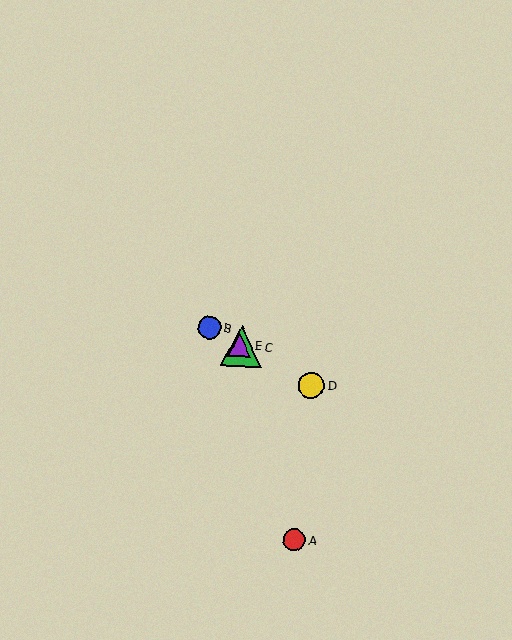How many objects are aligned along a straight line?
4 objects (B, C, D, E) are aligned along a straight line.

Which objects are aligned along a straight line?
Objects B, C, D, E are aligned along a straight line.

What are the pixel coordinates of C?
Object C is at (242, 346).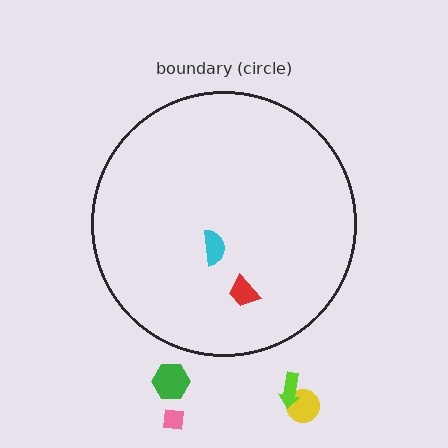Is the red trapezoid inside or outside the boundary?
Inside.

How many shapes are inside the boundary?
2 inside, 4 outside.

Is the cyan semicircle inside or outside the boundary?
Inside.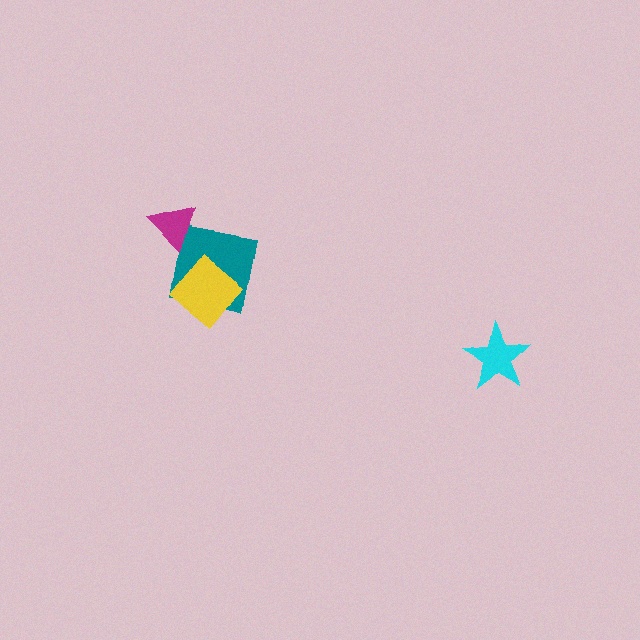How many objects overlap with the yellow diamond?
1 object overlaps with the yellow diamond.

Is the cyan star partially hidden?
No, no other shape covers it.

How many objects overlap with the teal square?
1 object overlaps with the teal square.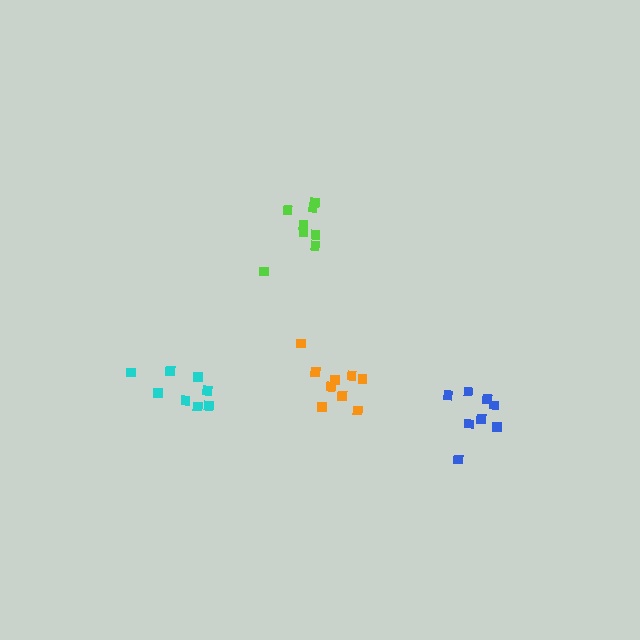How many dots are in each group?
Group 1: 8 dots, Group 2: 8 dots, Group 3: 10 dots, Group 4: 8 dots (34 total).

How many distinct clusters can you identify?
There are 4 distinct clusters.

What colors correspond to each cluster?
The clusters are colored: cyan, lime, orange, blue.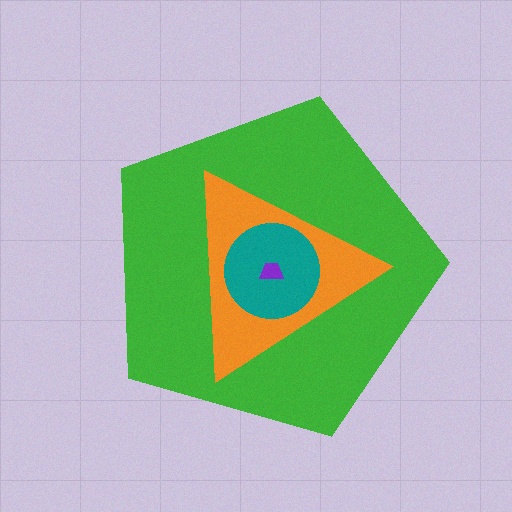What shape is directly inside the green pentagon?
The orange triangle.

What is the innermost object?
The purple trapezoid.